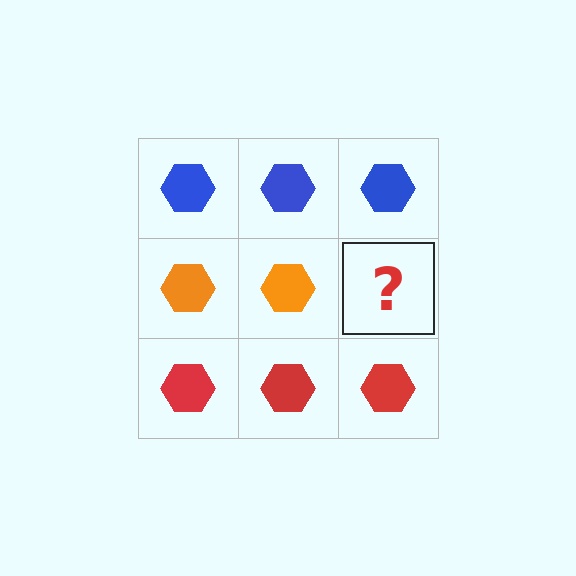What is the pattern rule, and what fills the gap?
The rule is that each row has a consistent color. The gap should be filled with an orange hexagon.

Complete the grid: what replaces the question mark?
The question mark should be replaced with an orange hexagon.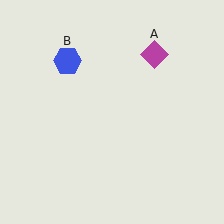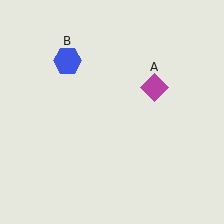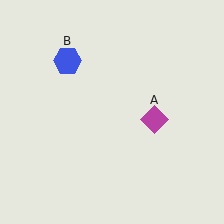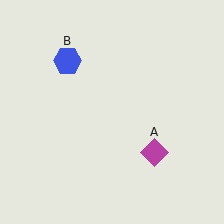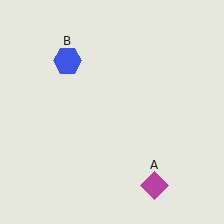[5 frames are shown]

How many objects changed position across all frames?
1 object changed position: magenta diamond (object A).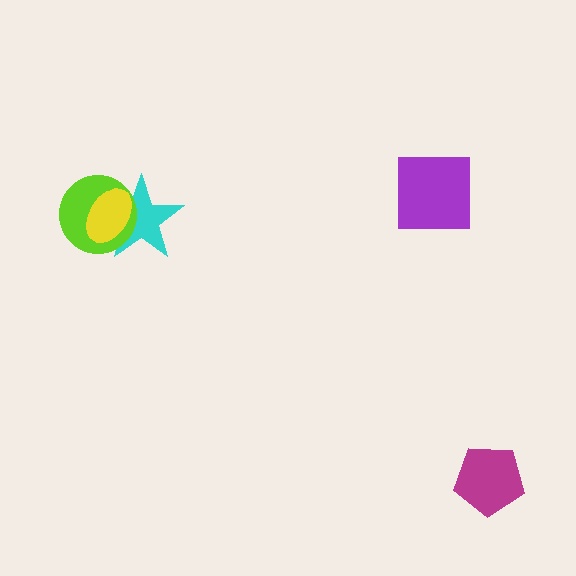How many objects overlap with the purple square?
0 objects overlap with the purple square.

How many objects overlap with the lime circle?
2 objects overlap with the lime circle.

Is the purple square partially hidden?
No, no other shape covers it.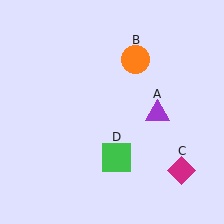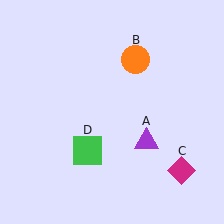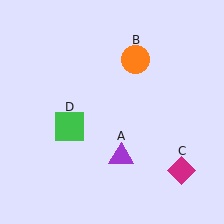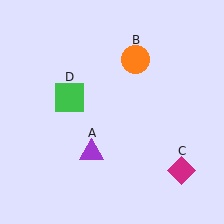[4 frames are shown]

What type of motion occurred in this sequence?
The purple triangle (object A), green square (object D) rotated clockwise around the center of the scene.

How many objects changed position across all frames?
2 objects changed position: purple triangle (object A), green square (object D).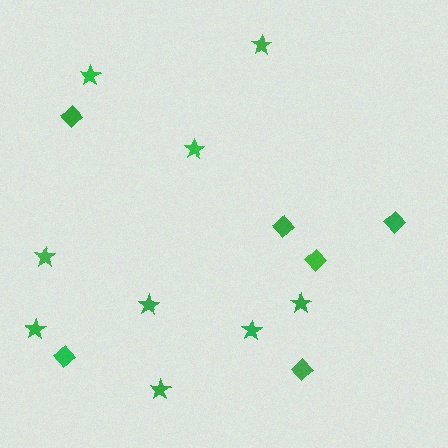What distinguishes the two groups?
There are 2 groups: one group of stars (9) and one group of diamonds (6).